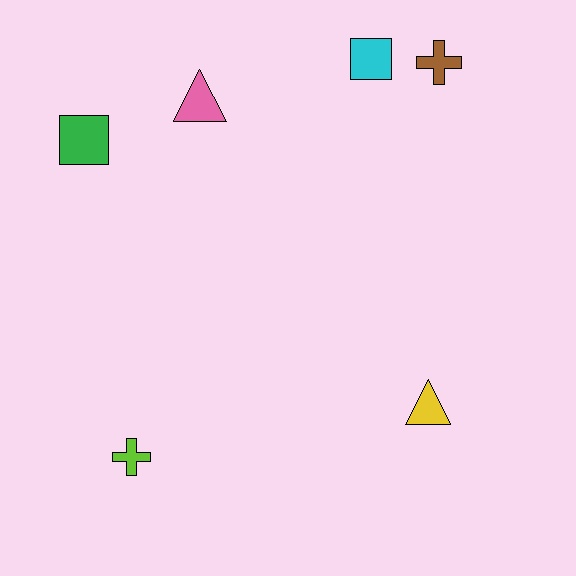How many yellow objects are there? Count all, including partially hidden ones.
There is 1 yellow object.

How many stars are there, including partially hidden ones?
There are no stars.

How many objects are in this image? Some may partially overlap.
There are 6 objects.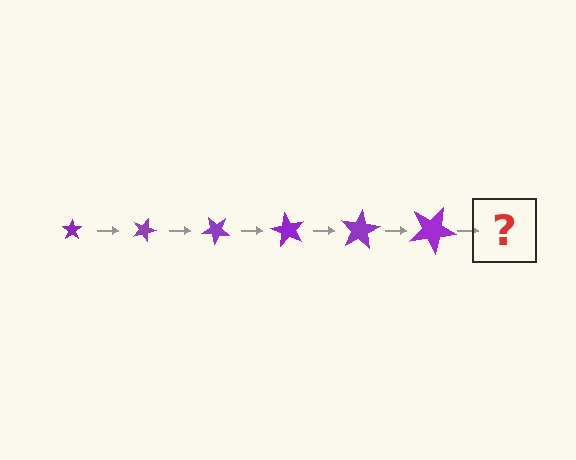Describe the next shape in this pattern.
It should be a star, larger than the previous one and rotated 120 degrees from the start.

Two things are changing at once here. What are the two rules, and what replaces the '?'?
The two rules are that the star grows larger each step and it rotates 20 degrees each step. The '?' should be a star, larger than the previous one and rotated 120 degrees from the start.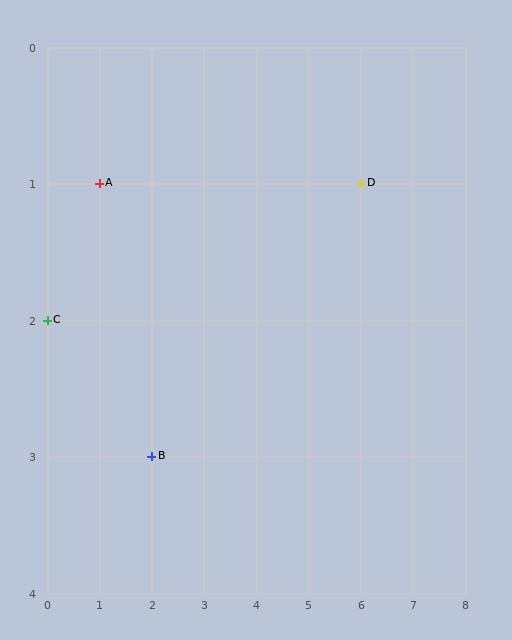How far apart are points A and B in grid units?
Points A and B are 1 column and 2 rows apart (about 2.2 grid units diagonally).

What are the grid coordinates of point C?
Point C is at grid coordinates (0, 2).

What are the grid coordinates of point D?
Point D is at grid coordinates (6, 1).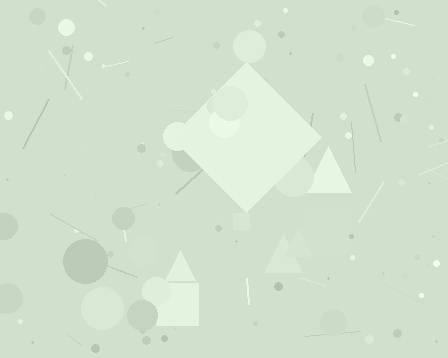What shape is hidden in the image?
A diamond is hidden in the image.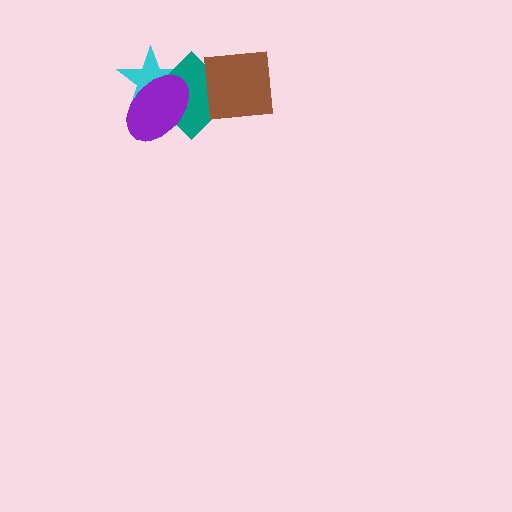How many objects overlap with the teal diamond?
3 objects overlap with the teal diamond.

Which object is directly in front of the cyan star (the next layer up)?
The teal diamond is directly in front of the cyan star.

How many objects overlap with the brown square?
1 object overlaps with the brown square.